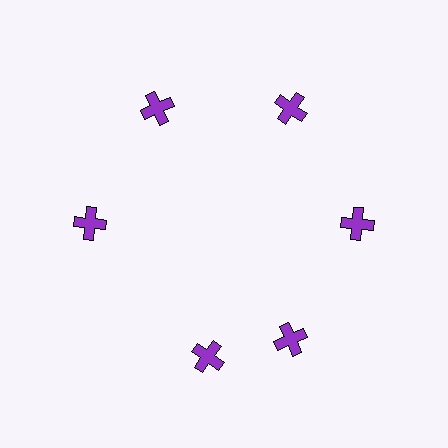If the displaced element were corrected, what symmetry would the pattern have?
It would have 6-fold rotational symmetry — the pattern would map onto itself every 60 degrees.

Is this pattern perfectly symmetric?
No. The 6 purple crosses are arranged in a ring, but one element near the 7 o'clock position is rotated out of alignment along the ring, breaking the 6-fold rotational symmetry.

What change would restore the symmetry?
The symmetry would be restored by rotating it back into even spacing with its neighbors so that all 6 crosses sit at equal angles and equal distance from the center.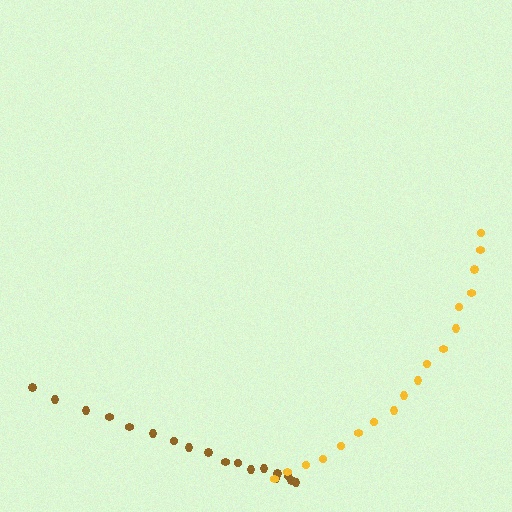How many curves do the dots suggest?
There are 2 distinct paths.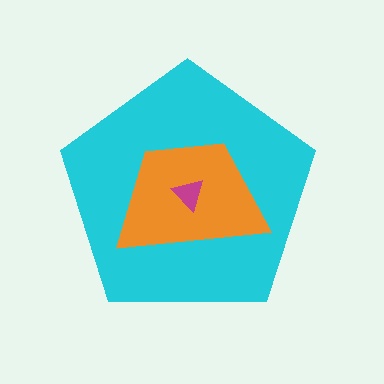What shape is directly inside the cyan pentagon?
The orange trapezoid.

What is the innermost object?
The magenta triangle.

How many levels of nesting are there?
3.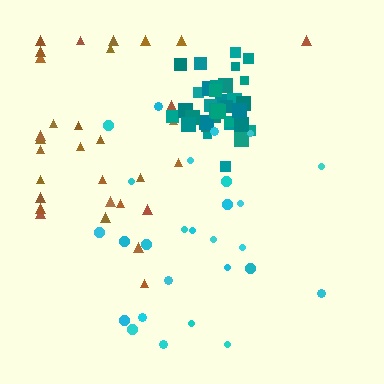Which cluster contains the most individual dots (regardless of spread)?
Brown (34).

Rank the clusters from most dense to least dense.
teal, brown, cyan.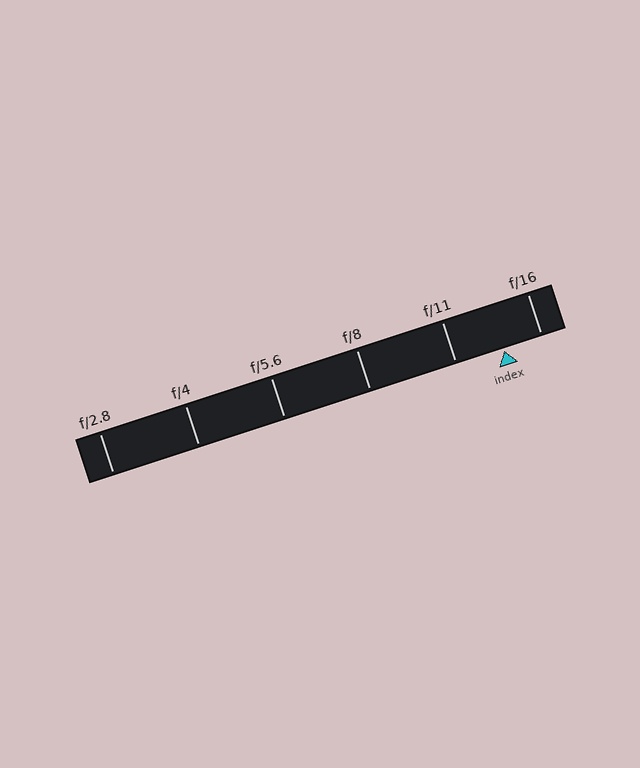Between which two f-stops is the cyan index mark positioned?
The index mark is between f/11 and f/16.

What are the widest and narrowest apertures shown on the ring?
The widest aperture shown is f/2.8 and the narrowest is f/16.